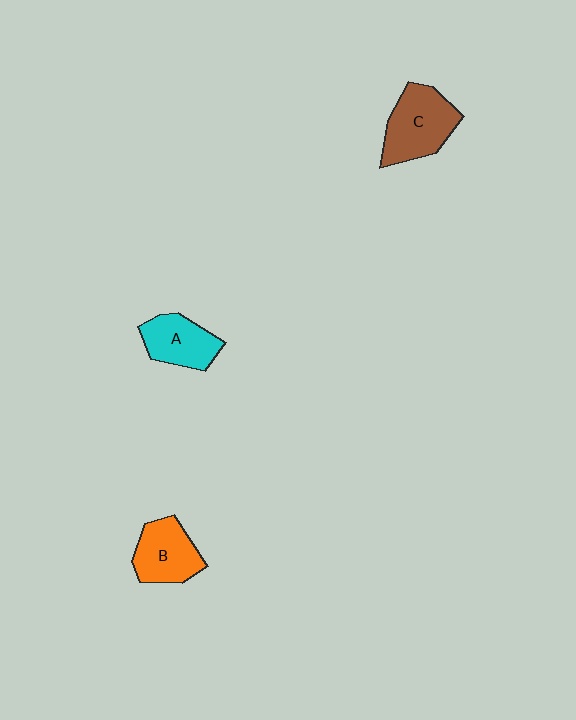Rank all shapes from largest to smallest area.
From largest to smallest: C (brown), B (orange), A (cyan).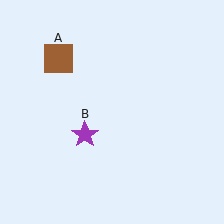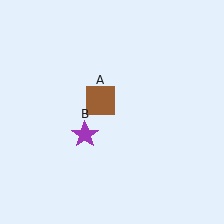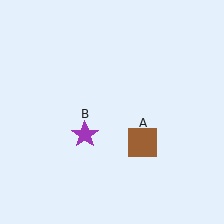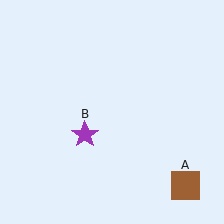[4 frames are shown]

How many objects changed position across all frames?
1 object changed position: brown square (object A).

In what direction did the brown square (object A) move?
The brown square (object A) moved down and to the right.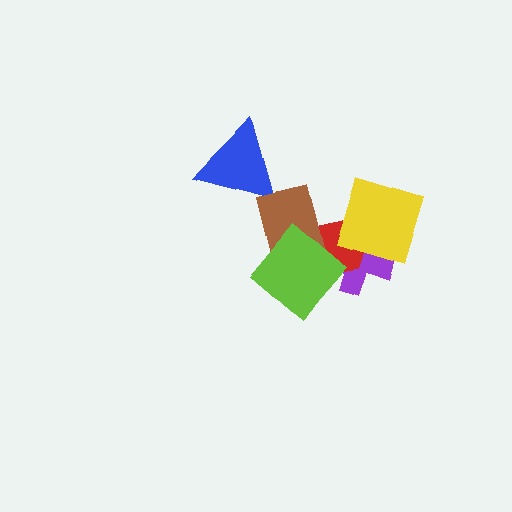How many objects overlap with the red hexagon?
4 objects overlap with the red hexagon.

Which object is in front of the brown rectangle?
The lime diamond is in front of the brown rectangle.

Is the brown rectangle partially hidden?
Yes, it is partially covered by another shape.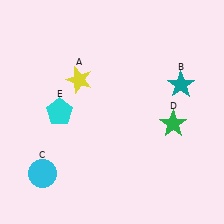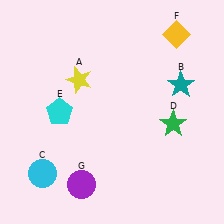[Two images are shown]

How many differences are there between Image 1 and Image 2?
There are 2 differences between the two images.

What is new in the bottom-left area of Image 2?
A purple circle (G) was added in the bottom-left area of Image 2.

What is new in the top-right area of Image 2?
A yellow diamond (F) was added in the top-right area of Image 2.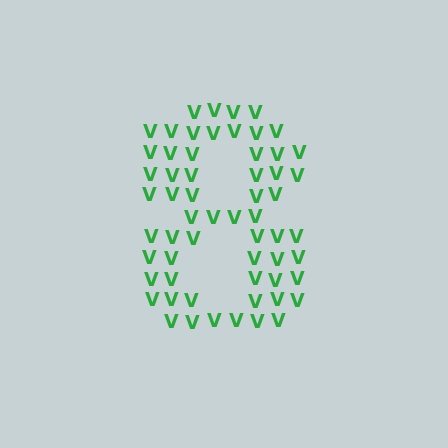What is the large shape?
The large shape is the digit 8.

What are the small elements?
The small elements are letter V's.